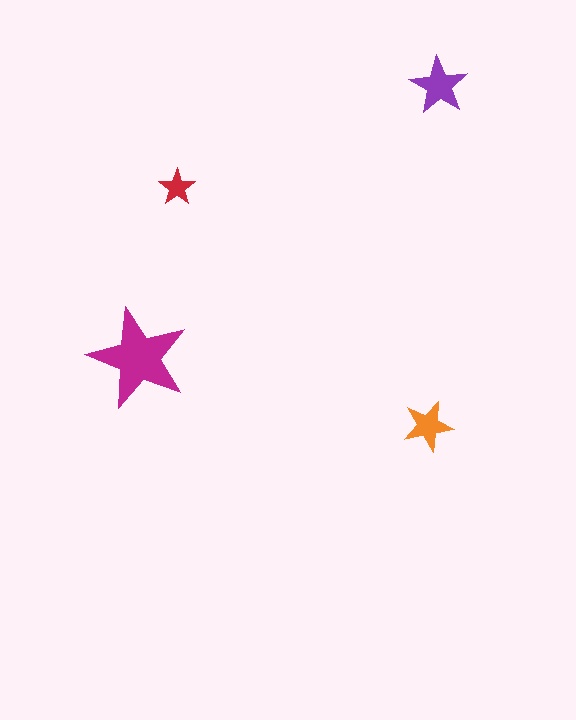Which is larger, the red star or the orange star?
The orange one.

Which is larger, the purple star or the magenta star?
The magenta one.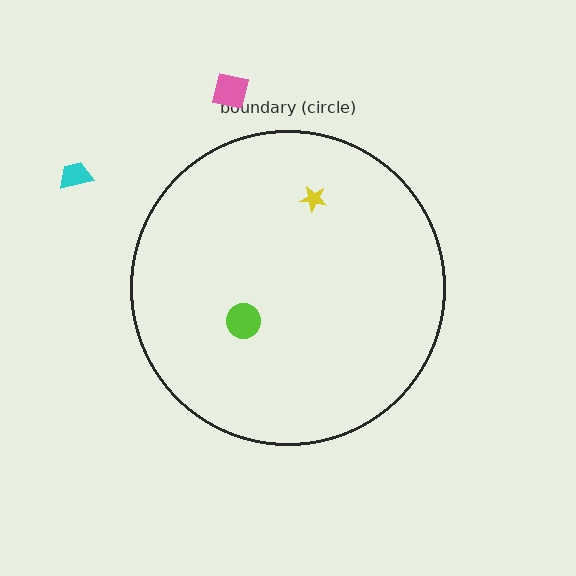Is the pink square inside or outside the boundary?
Outside.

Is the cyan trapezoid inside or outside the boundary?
Outside.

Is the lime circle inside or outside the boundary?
Inside.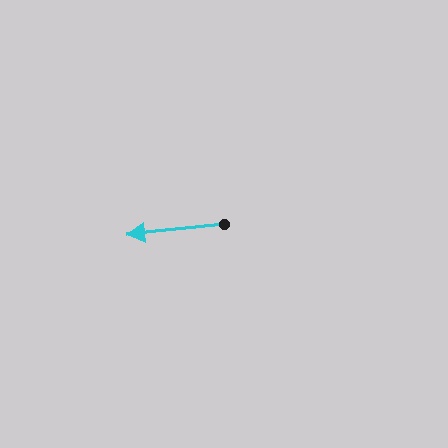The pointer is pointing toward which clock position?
Roughly 9 o'clock.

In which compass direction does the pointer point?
West.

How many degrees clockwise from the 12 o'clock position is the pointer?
Approximately 264 degrees.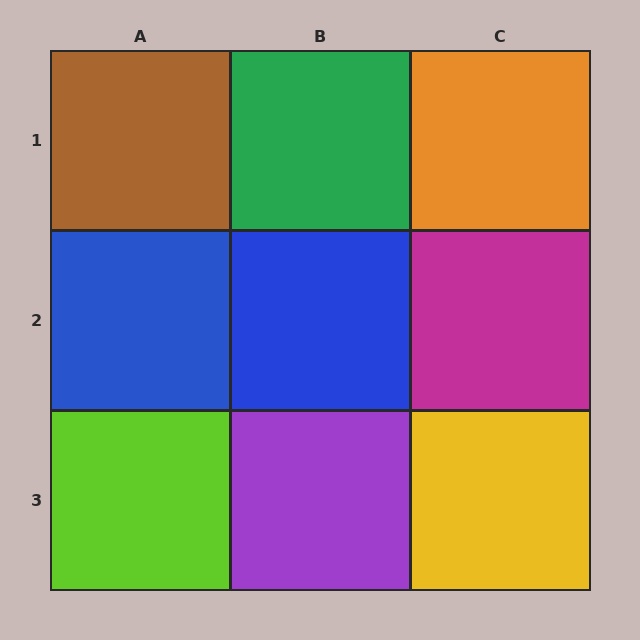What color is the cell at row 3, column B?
Purple.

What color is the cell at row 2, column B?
Blue.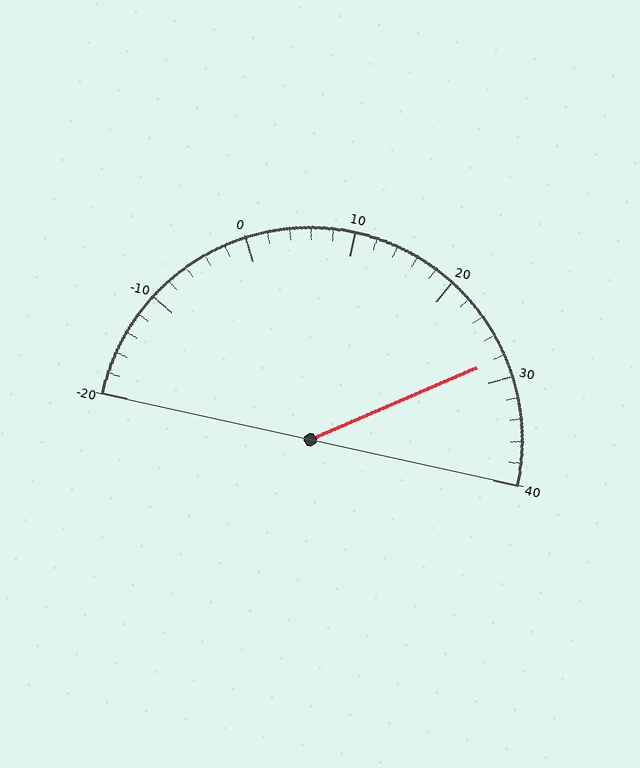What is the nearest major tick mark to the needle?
The nearest major tick mark is 30.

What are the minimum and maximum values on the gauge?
The gauge ranges from -20 to 40.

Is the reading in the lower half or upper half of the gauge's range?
The reading is in the upper half of the range (-20 to 40).